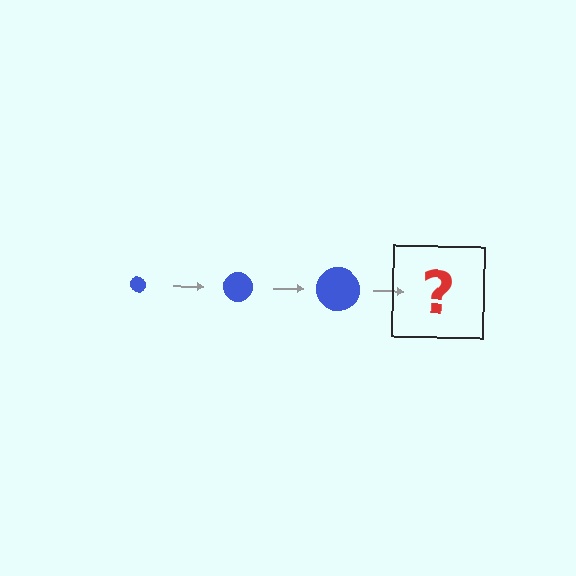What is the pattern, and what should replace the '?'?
The pattern is that the circle gets progressively larger each step. The '?' should be a blue circle, larger than the previous one.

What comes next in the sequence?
The next element should be a blue circle, larger than the previous one.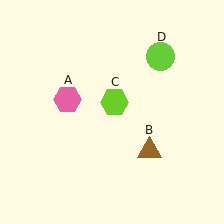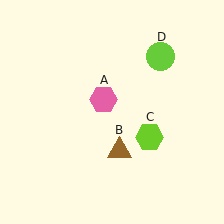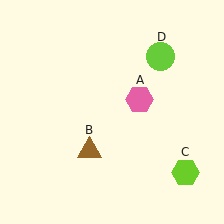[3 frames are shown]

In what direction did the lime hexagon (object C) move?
The lime hexagon (object C) moved down and to the right.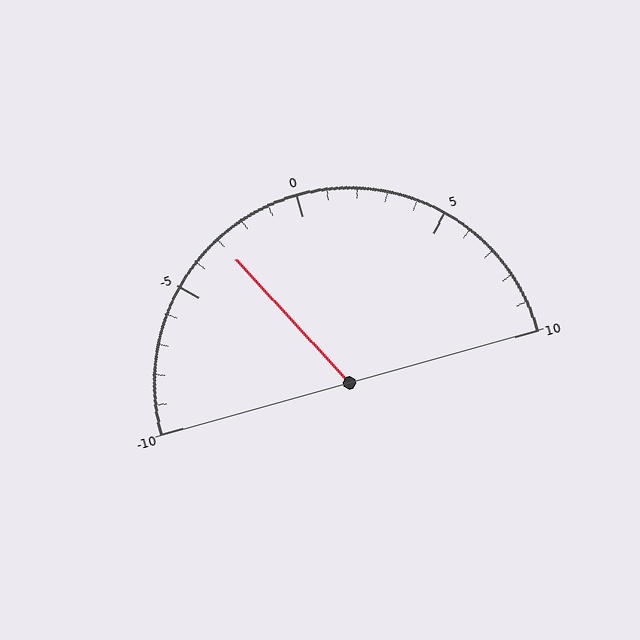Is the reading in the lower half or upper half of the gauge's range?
The reading is in the lower half of the range (-10 to 10).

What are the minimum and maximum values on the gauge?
The gauge ranges from -10 to 10.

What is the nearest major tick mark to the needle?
The nearest major tick mark is -5.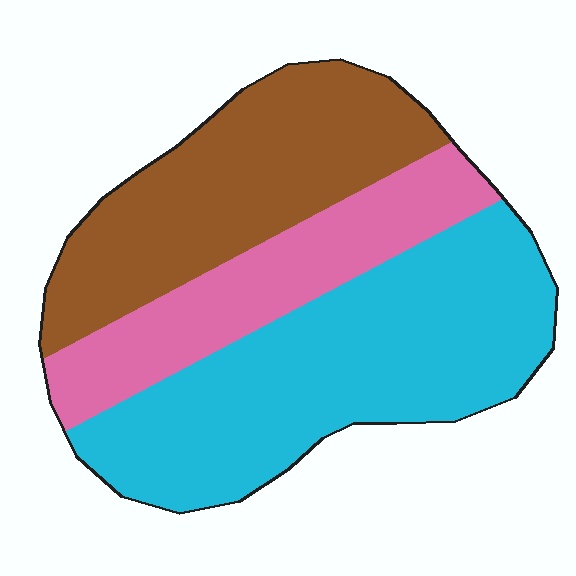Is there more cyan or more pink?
Cyan.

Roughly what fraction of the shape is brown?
Brown takes up about one third (1/3) of the shape.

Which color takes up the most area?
Cyan, at roughly 45%.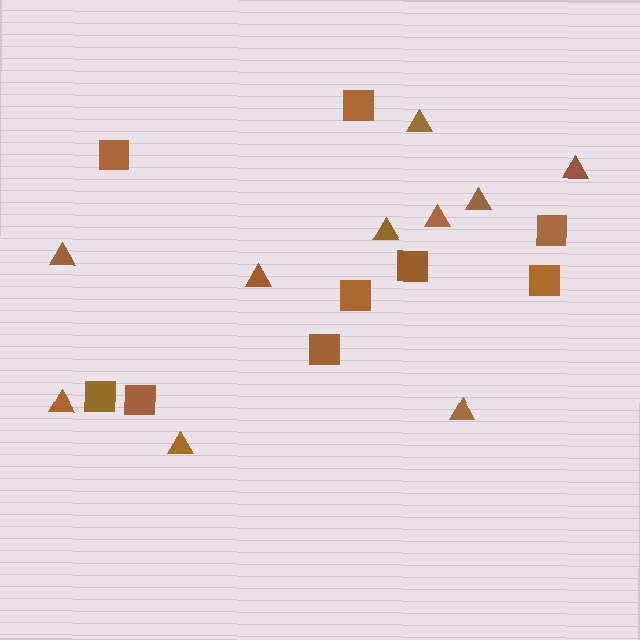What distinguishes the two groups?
There are 2 groups: one group of triangles (10) and one group of squares (9).